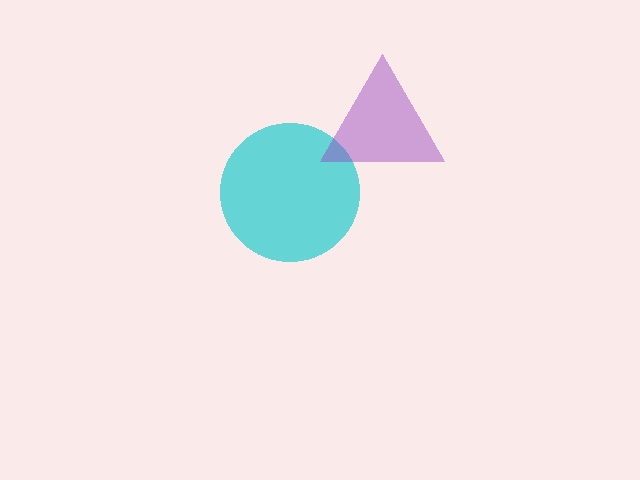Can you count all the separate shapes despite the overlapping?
Yes, there are 2 separate shapes.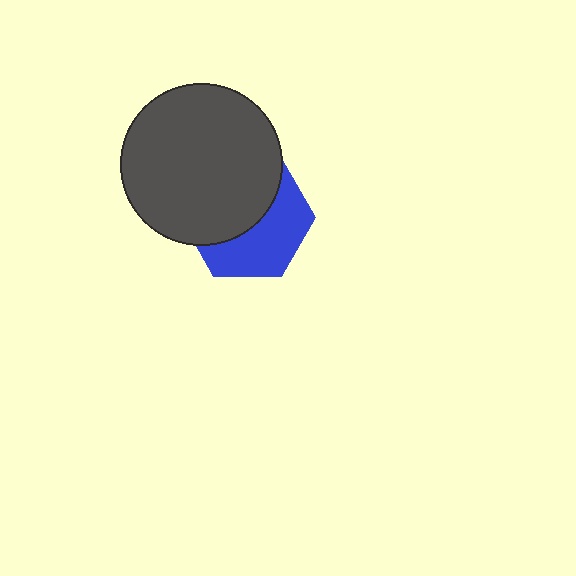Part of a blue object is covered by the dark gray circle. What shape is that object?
It is a hexagon.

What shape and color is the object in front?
The object in front is a dark gray circle.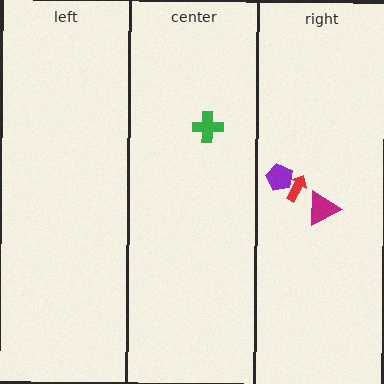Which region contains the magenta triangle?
The right region.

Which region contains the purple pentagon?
The right region.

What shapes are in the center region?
The green cross.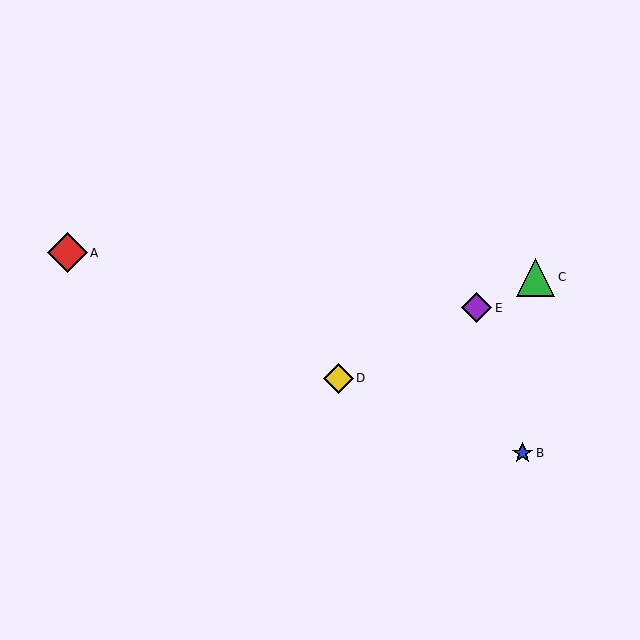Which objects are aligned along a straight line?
Objects C, D, E are aligned along a straight line.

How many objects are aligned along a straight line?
3 objects (C, D, E) are aligned along a straight line.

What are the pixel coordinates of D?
Object D is at (338, 378).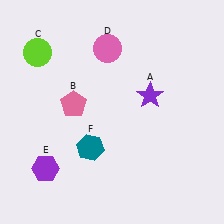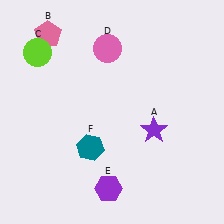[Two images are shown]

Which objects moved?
The objects that moved are: the purple star (A), the pink pentagon (B), the purple hexagon (E).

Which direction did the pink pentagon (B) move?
The pink pentagon (B) moved up.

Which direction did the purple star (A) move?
The purple star (A) moved down.